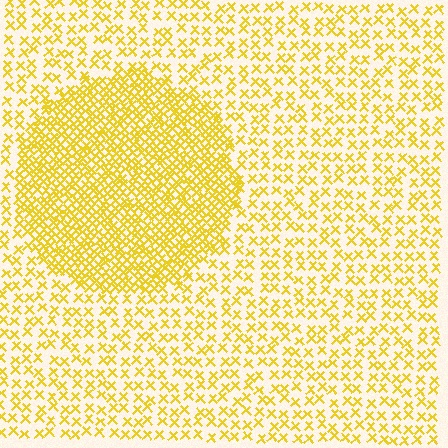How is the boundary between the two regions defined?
The boundary is defined by a change in element density (approximately 2.4x ratio). All elements are the same color, size, and shape.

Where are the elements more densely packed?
The elements are more densely packed inside the circle boundary.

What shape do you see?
I see a circle.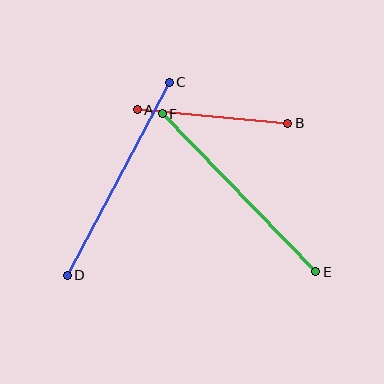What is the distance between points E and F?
The distance is approximately 220 pixels.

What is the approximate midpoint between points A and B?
The midpoint is at approximately (212, 117) pixels.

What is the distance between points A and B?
The distance is approximately 151 pixels.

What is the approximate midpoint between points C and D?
The midpoint is at approximately (118, 179) pixels.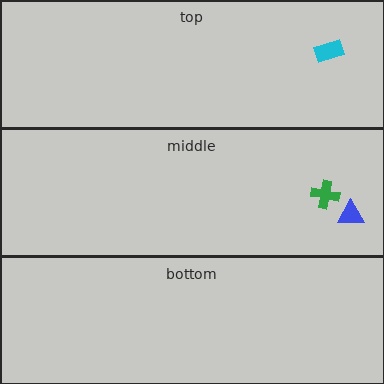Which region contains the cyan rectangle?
The top region.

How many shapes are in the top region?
1.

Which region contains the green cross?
The middle region.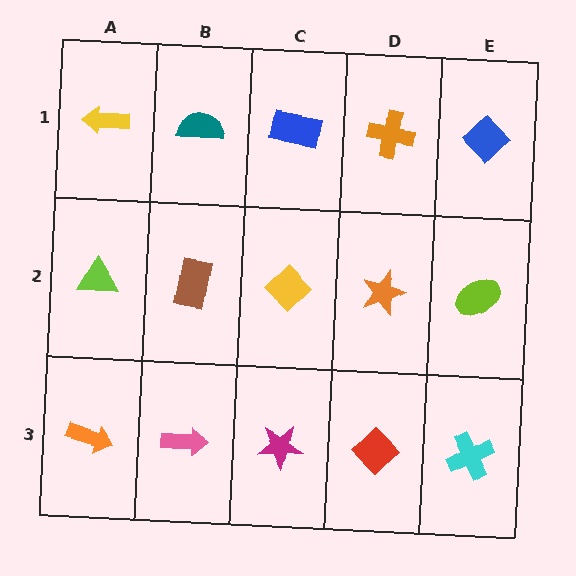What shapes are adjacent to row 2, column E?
A blue diamond (row 1, column E), a cyan cross (row 3, column E), an orange star (row 2, column D).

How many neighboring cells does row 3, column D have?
3.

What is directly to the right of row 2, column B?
A yellow diamond.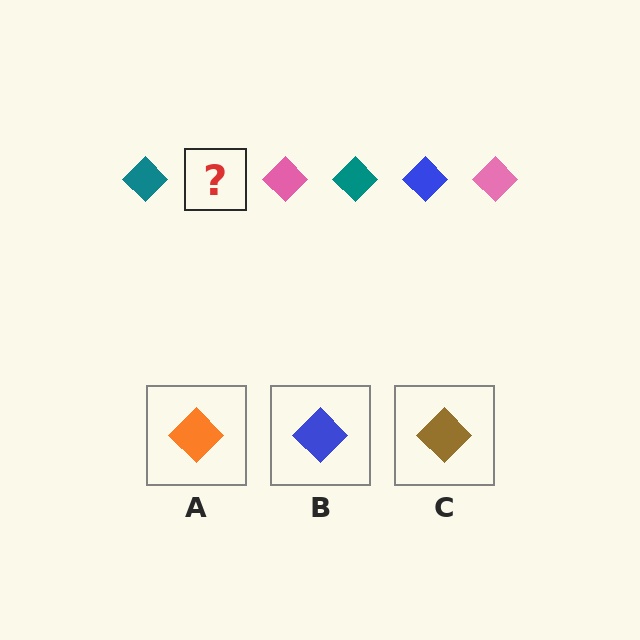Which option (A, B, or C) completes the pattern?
B.